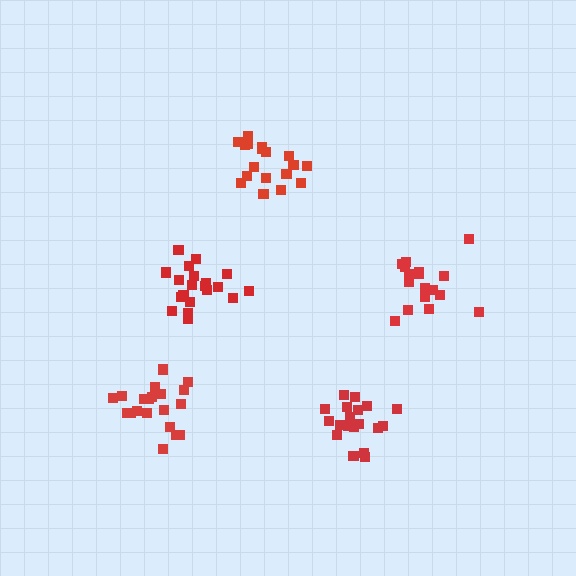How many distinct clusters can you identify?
There are 5 distinct clusters.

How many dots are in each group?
Group 1: 20 dots, Group 2: 20 dots, Group 3: 19 dots, Group 4: 20 dots, Group 5: 17 dots (96 total).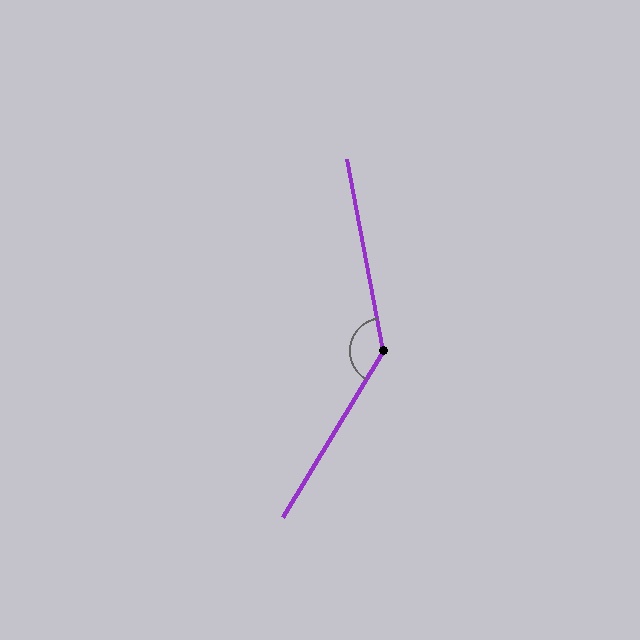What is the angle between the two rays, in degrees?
Approximately 138 degrees.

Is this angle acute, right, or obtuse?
It is obtuse.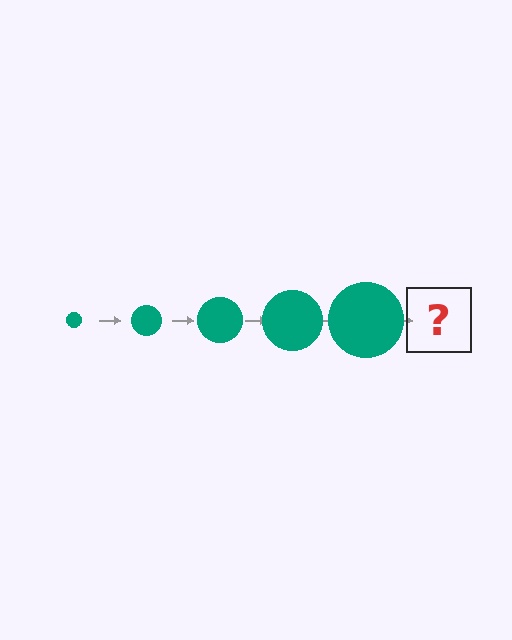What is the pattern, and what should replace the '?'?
The pattern is that the circle gets progressively larger each step. The '?' should be a teal circle, larger than the previous one.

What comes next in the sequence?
The next element should be a teal circle, larger than the previous one.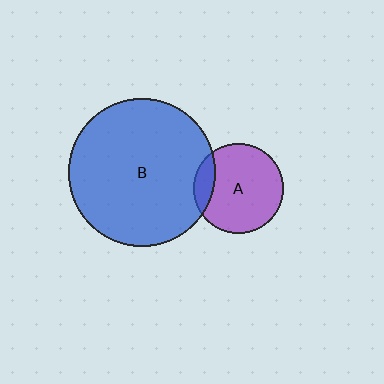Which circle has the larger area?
Circle B (blue).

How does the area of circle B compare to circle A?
Approximately 2.7 times.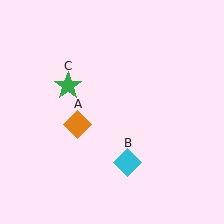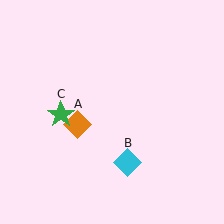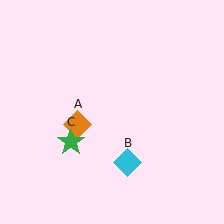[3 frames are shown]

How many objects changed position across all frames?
1 object changed position: green star (object C).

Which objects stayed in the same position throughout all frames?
Orange diamond (object A) and cyan diamond (object B) remained stationary.